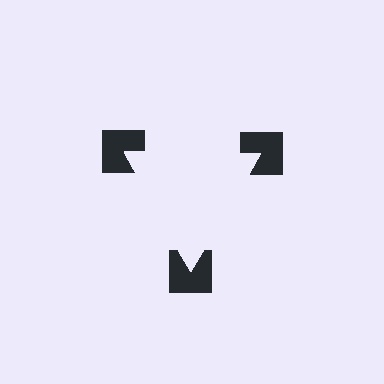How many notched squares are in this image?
There are 3 — one at each vertex of the illusory triangle.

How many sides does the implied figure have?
3 sides.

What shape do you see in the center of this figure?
An illusory triangle — its edges are inferred from the aligned wedge cuts in the notched squares, not physically drawn.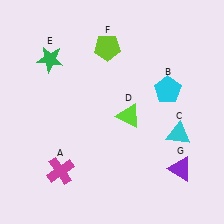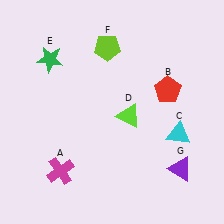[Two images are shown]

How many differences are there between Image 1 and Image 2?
There is 1 difference between the two images.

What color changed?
The pentagon (B) changed from cyan in Image 1 to red in Image 2.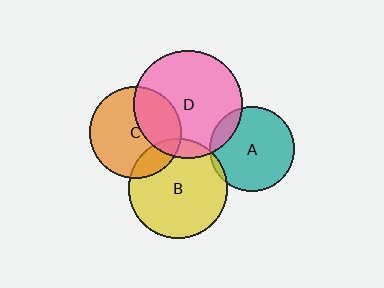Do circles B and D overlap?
Yes.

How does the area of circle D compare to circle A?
Approximately 1.6 times.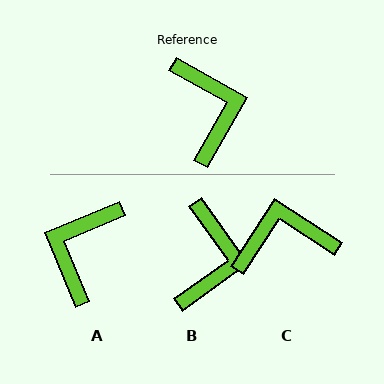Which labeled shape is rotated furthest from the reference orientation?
A, about 142 degrees away.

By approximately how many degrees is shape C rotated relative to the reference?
Approximately 86 degrees counter-clockwise.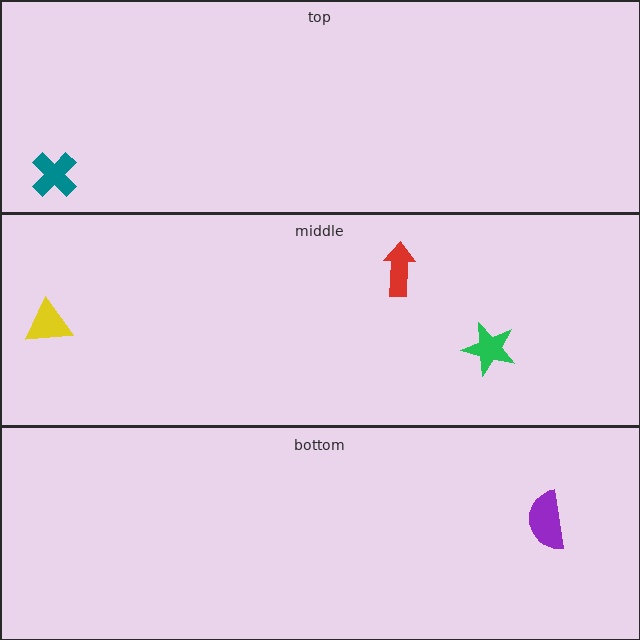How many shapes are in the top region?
1.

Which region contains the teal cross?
The top region.